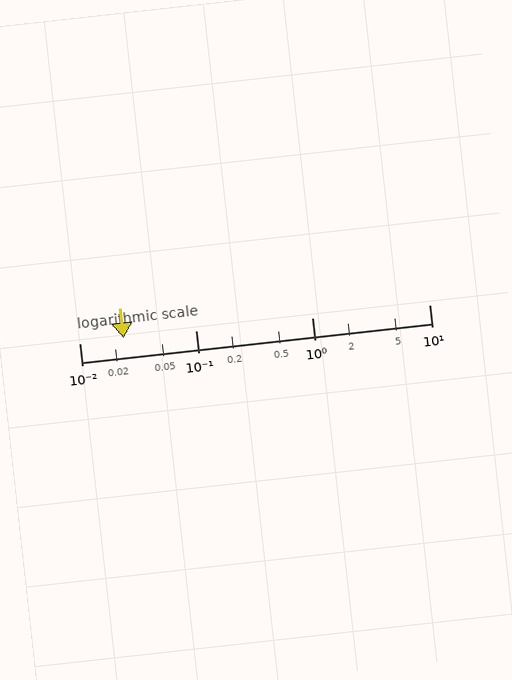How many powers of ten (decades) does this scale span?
The scale spans 3 decades, from 0.01 to 10.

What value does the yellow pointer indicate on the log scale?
The pointer indicates approximately 0.024.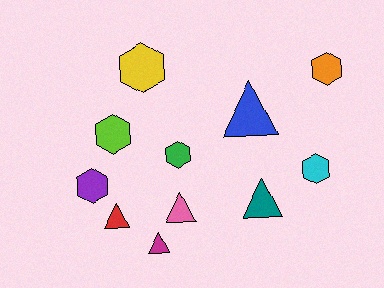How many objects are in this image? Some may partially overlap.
There are 11 objects.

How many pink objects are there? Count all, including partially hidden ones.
There is 1 pink object.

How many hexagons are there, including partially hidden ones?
There are 6 hexagons.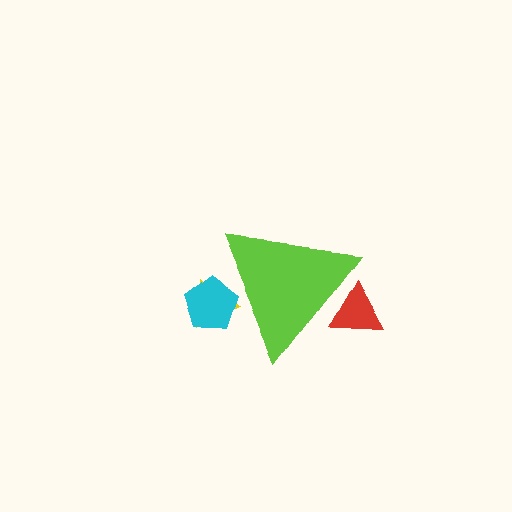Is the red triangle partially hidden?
Yes, the red triangle is partially hidden behind the lime triangle.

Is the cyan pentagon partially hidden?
Yes, the cyan pentagon is partially hidden behind the lime triangle.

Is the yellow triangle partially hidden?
Yes, the yellow triangle is partially hidden behind the lime triangle.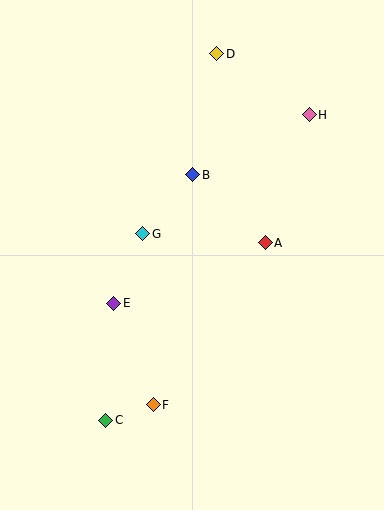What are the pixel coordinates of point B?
Point B is at (193, 175).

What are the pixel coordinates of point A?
Point A is at (265, 243).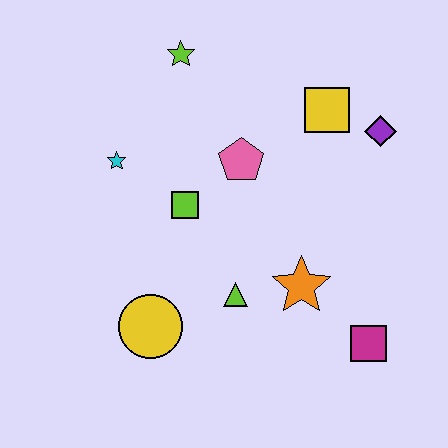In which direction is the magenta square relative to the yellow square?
The magenta square is below the yellow square.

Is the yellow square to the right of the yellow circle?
Yes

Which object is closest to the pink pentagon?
The lime square is closest to the pink pentagon.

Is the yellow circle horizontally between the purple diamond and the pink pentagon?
No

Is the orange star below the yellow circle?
No